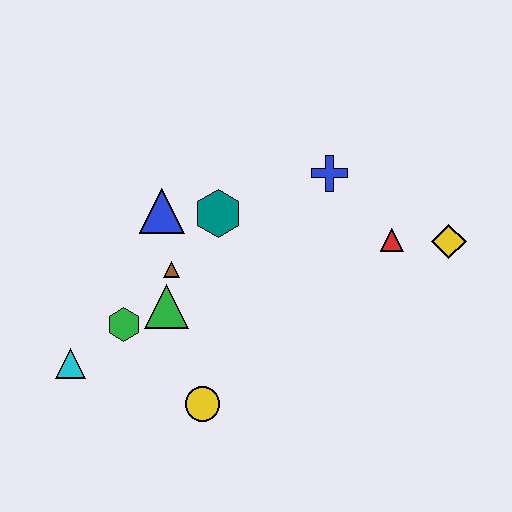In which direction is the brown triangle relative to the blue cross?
The brown triangle is to the left of the blue cross.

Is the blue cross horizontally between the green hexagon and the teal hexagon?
No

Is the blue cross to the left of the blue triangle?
No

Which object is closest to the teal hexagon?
The blue triangle is closest to the teal hexagon.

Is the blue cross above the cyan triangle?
Yes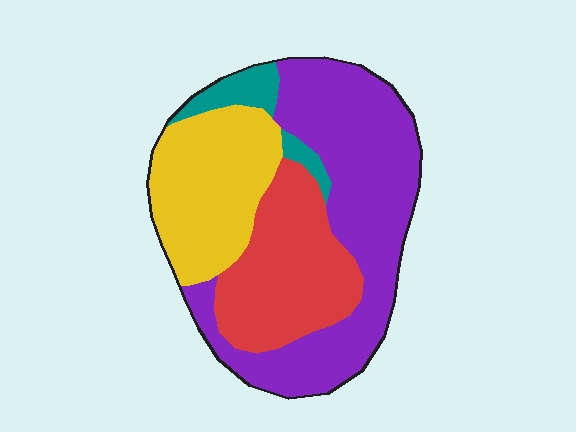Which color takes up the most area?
Purple, at roughly 45%.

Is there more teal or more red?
Red.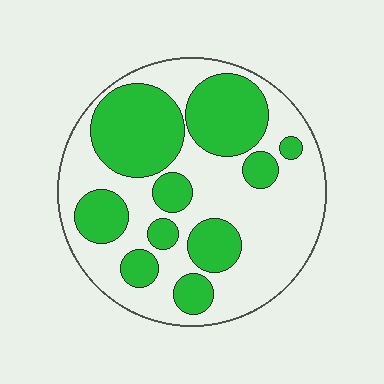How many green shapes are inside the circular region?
10.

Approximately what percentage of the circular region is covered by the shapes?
Approximately 40%.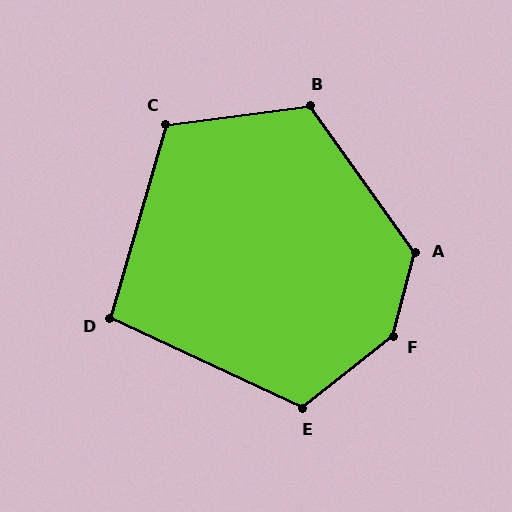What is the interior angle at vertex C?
Approximately 114 degrees (obtuse).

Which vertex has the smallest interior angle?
D, at approximately 99 degrees.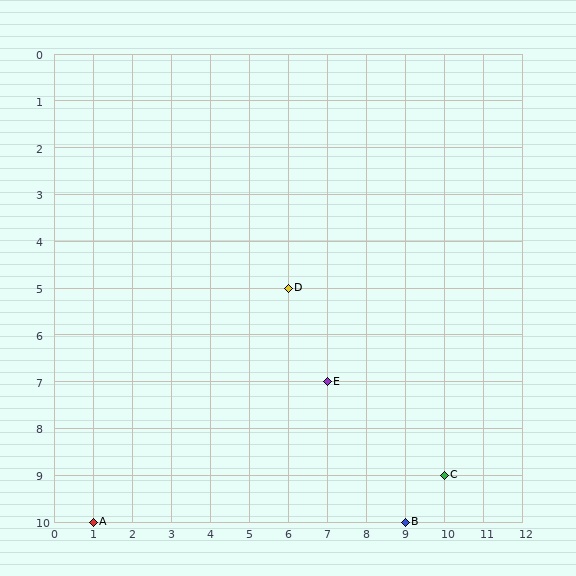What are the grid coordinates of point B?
Point B is at grid coordinates (9, 10).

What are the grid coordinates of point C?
Point C is at grid coordinates (10, 9).